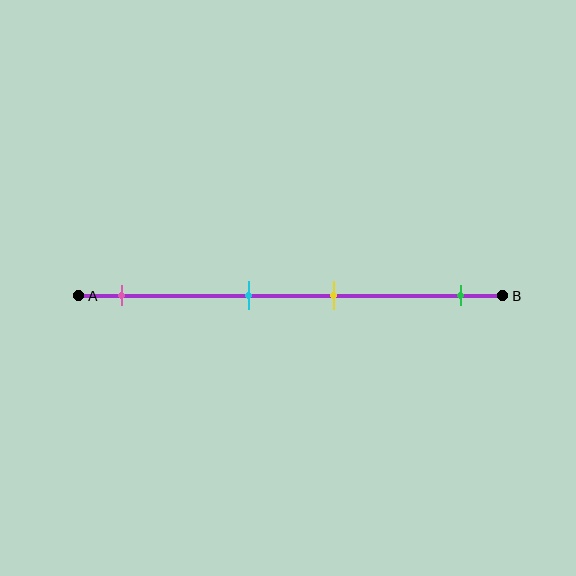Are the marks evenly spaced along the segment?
No, the marks are not evenly spaced.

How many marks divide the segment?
There are 4 marks dividing the segment.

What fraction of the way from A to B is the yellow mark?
The yellow mark is approximately 60% (0.6) of the way from A to B.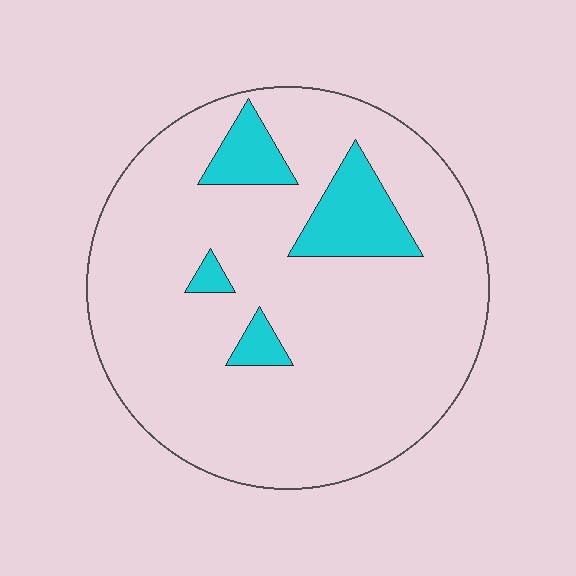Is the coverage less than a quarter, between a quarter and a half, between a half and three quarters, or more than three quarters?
Less than a quarter.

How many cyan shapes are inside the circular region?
4.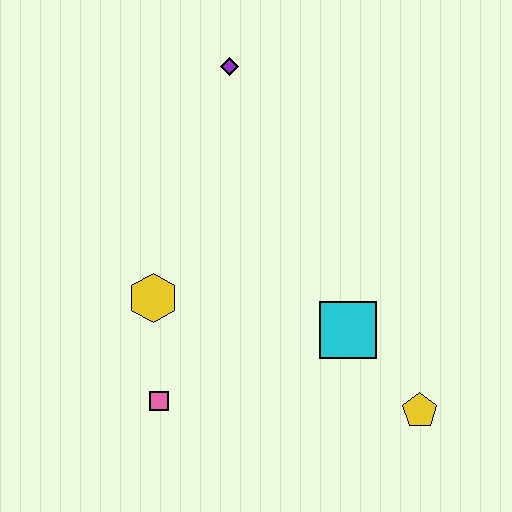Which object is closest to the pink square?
The yellow hexagon is closest to the pink square.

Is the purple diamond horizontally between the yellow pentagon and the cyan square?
No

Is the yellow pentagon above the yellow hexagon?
No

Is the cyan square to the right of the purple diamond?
Yes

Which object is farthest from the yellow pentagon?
The purple diamond is farthest from the yellow pentagon.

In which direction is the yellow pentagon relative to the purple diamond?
The yellow pentagon is below the purple diamond.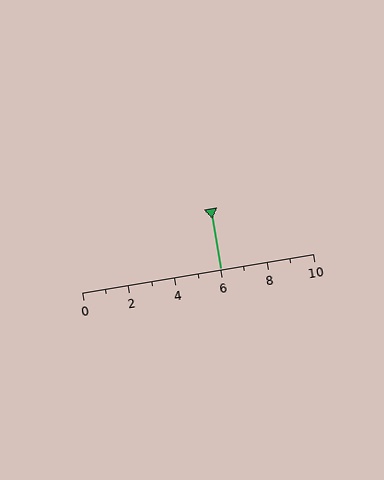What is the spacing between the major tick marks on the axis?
The major ticks are spaced 2 apart.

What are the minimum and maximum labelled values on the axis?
The axis runs from 0 to 10.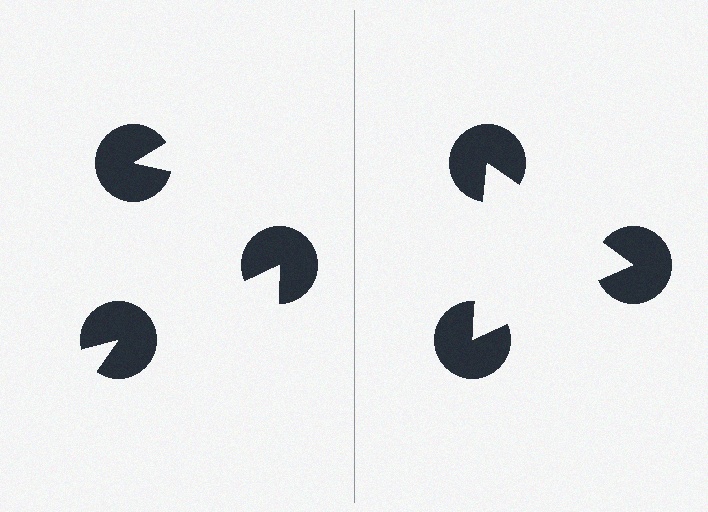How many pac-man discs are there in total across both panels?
6 — 3 on each side.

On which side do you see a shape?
An illusory triangle appears on the right side. On the left side the wedge cuts are rotated, so no coherent shape forms.